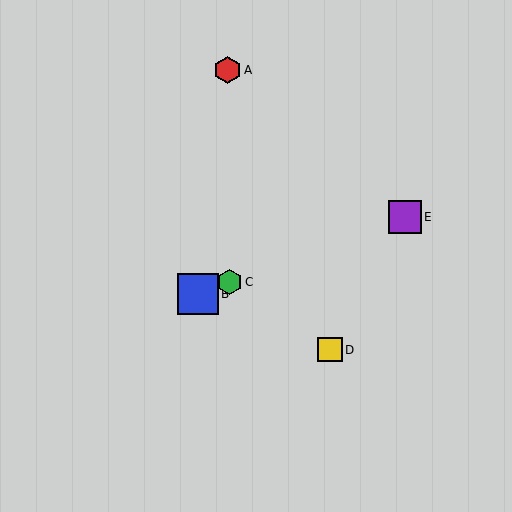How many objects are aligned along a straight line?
3 objects (B, C, E) are aligned along a straight line.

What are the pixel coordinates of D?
Object D is at (330, 350).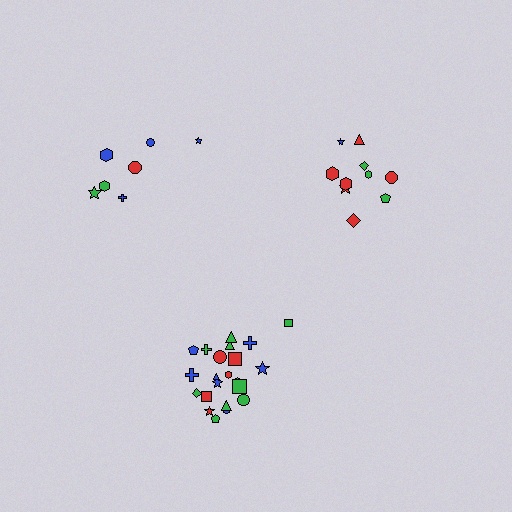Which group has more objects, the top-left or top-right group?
The top-right group.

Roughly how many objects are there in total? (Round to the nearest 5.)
Roughly 40 objects in total.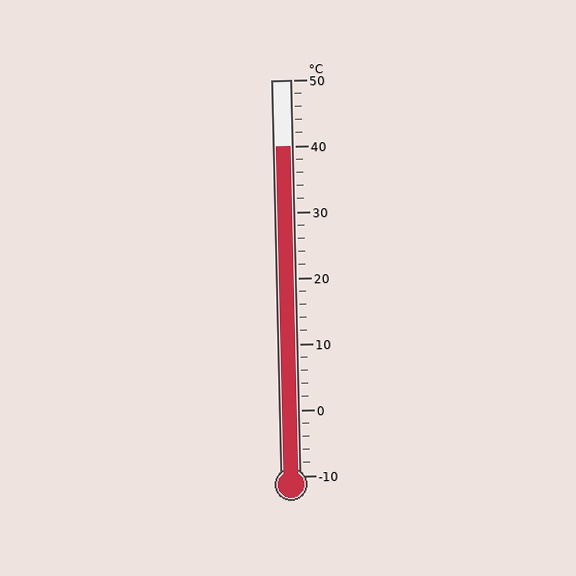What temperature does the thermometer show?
The thermometer shows approximately 40°C.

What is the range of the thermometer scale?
The thermometer scale ranges from -10°C to 50°C.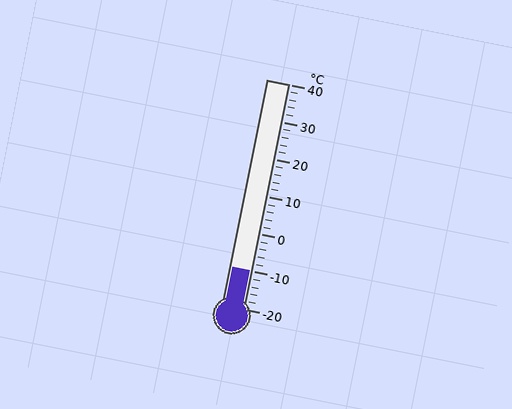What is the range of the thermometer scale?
The thermometer scale ranges from -20°C to 40°C.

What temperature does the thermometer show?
The thermometer shows approximately -10°C.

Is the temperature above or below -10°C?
The temperature is at -10°C.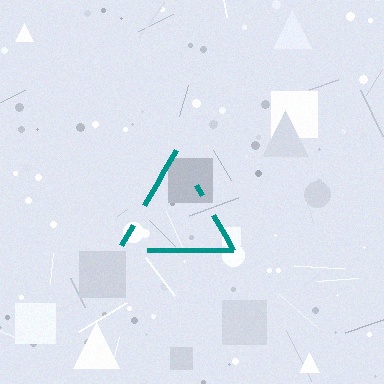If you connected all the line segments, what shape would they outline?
They would outline a triangle.